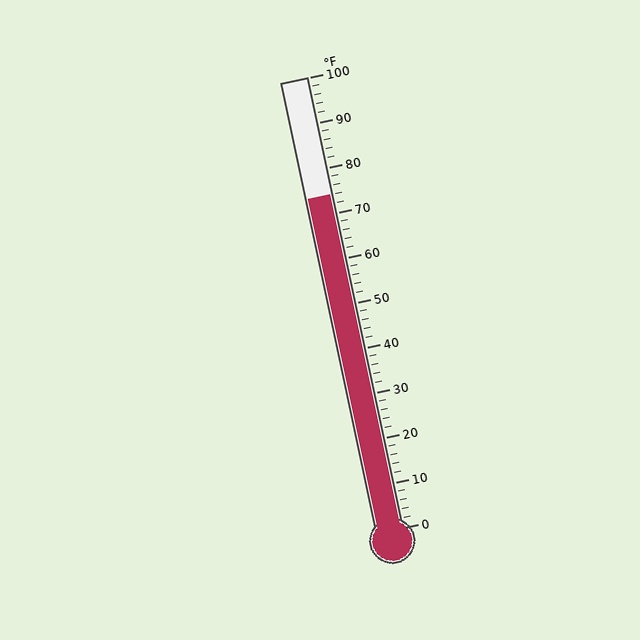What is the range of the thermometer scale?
The thermometer scale ranges from 0°F to 100°F.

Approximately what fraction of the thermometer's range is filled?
The thermometer is filled to approximately 75% of its range.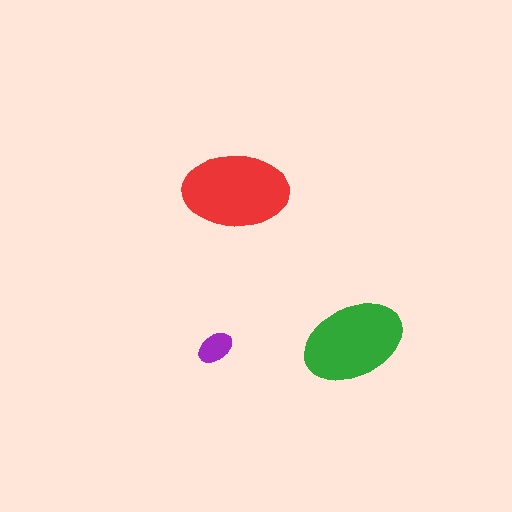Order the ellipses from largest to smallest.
the red one, the green one, the purple one.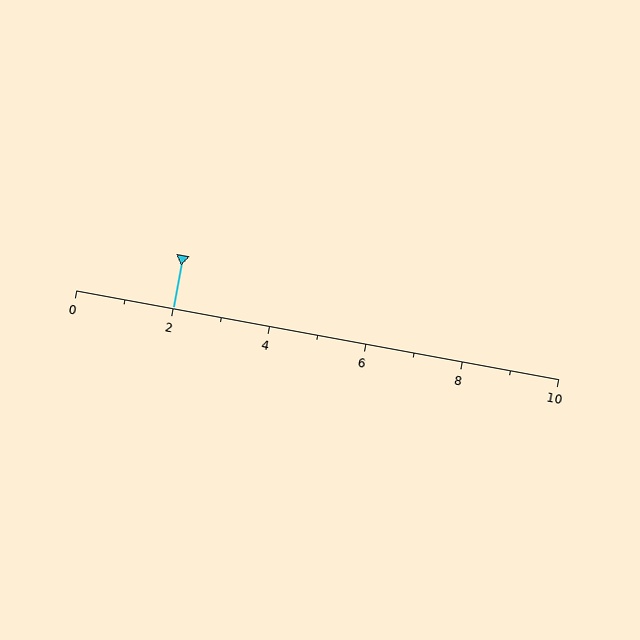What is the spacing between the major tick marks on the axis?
The major ticks are spaced 2 apart.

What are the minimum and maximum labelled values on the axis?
The axis runs from 0 to 10.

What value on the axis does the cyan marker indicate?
The marker indicates approximately 2.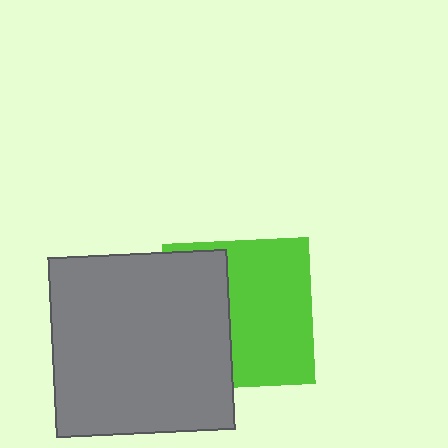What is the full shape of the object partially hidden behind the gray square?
The partially hidden object is a lime square.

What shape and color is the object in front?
The object in front is a gray square.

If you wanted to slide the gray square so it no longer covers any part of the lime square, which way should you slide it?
Slide it left — that is the most direct way to separate the two shapes.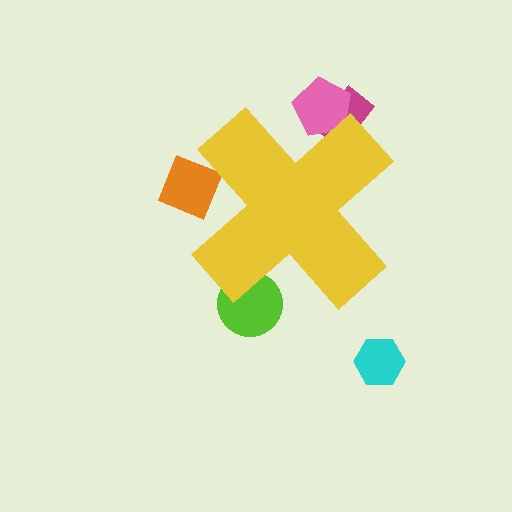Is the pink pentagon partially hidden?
Yes, the pink pentagon is partially hidden behind the yellow cross.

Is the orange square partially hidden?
Yes, the orange square is partially hidden behind the yellow cross.